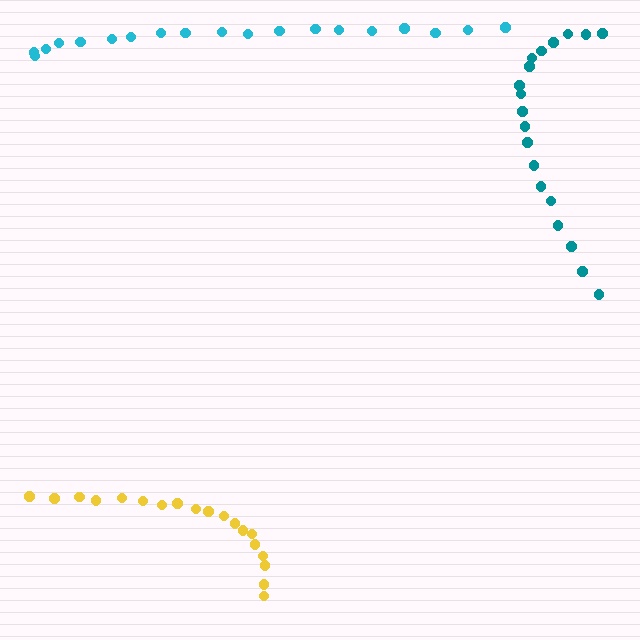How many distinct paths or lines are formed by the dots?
There are 3 distinct paths.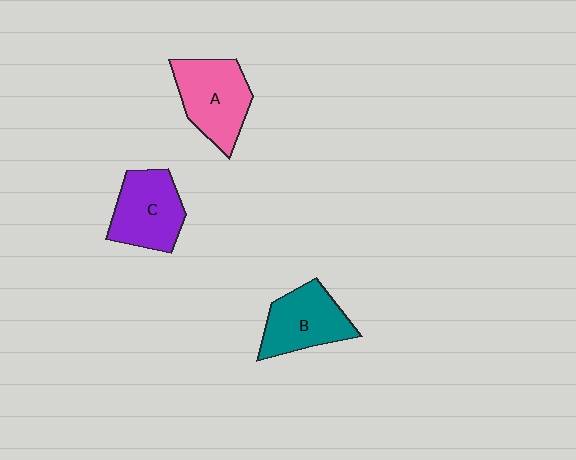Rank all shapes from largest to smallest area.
From largest to smallest: A (pink), C (purple), B (teal).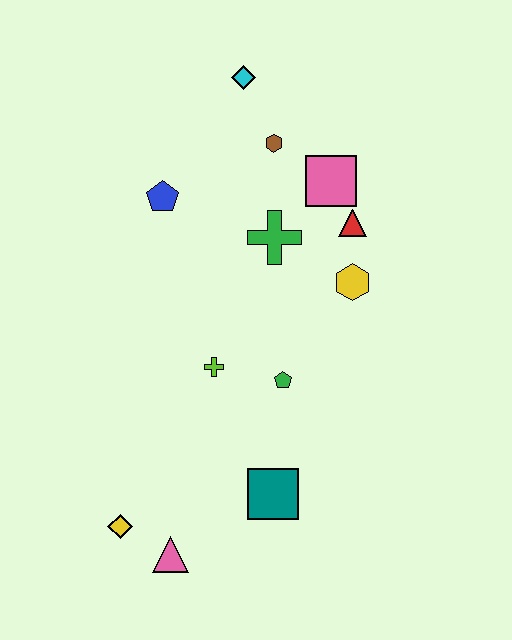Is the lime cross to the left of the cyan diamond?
Yes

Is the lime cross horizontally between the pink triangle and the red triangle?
Yes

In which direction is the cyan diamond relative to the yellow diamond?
The cyan diamond is above the yellow diamond.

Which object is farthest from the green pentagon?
The cyan diamond is farthest from the green pentagon.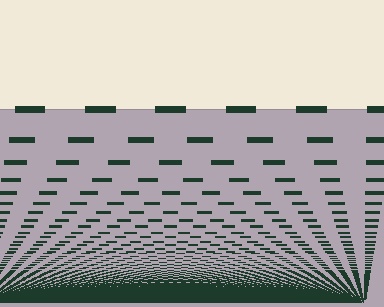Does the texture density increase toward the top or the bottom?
Density increases toward the bottom.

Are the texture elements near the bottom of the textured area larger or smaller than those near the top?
Smaller. The gradient is inverted — elements near the bottom are smaller and denser.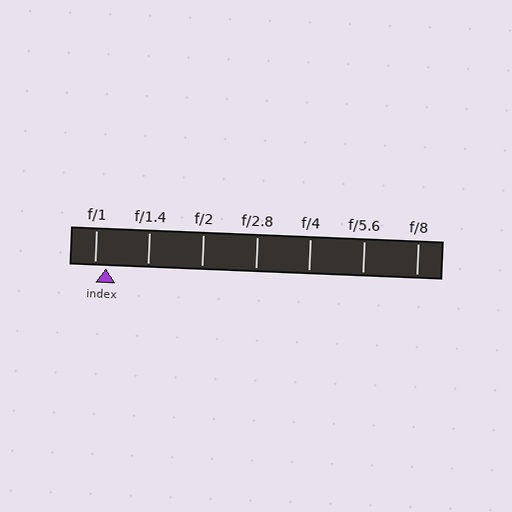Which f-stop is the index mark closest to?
The index mark is closest to f/1.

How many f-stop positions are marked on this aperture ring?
There are 7 f-stop positions marked.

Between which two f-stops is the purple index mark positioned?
The index mark is between f/1 and f/1.4.